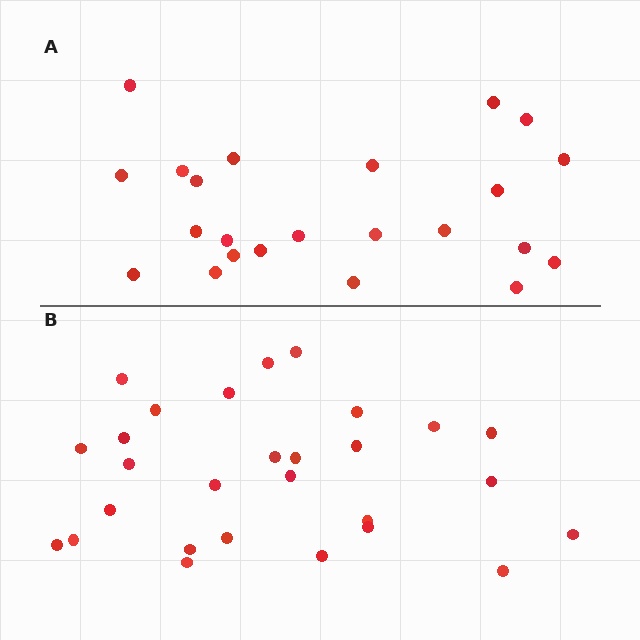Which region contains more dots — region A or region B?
Region B (the bottom region) has more dots.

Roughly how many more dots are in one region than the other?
Region B has about 5 more dots than region A.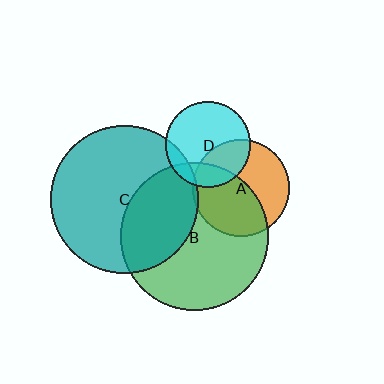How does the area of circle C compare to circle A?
Approximately 2.3 times.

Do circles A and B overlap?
Yes.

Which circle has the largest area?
Circle C (teal).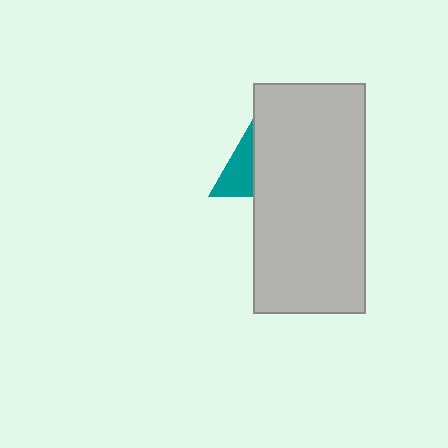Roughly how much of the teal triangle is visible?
A small part of it is visible (roughly 33%).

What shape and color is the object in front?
The object in front is a light gray rectangle.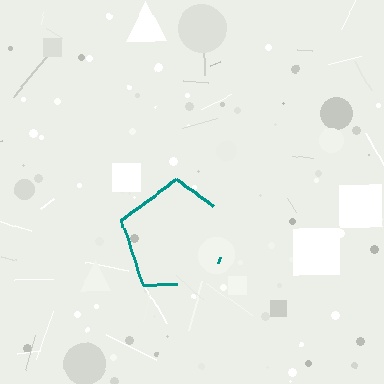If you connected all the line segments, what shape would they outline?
They would outline a pentagon.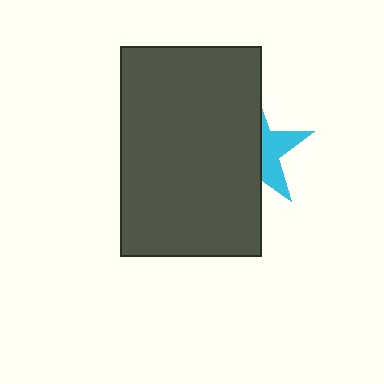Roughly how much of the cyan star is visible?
A small part of it is visible (roughly 38%).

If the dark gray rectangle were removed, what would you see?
You would see the complete cyan star.